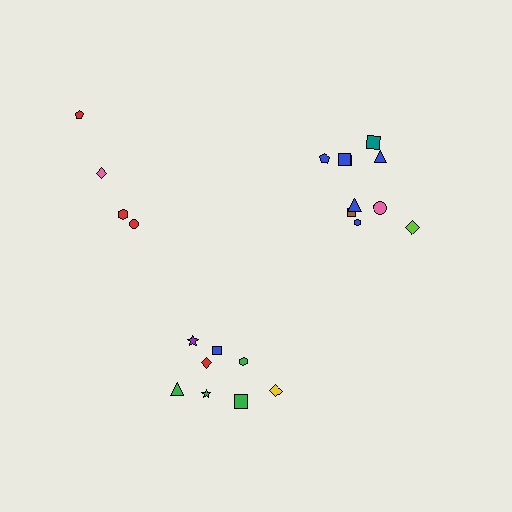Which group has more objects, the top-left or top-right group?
The top-right group.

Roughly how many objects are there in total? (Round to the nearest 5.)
Roughly 20 objects in total.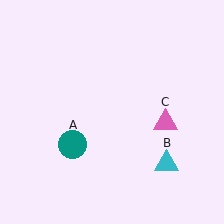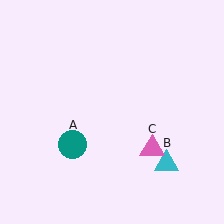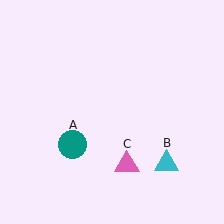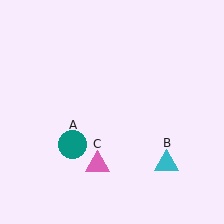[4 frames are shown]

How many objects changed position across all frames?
1 object changed position: pink triangle (object C).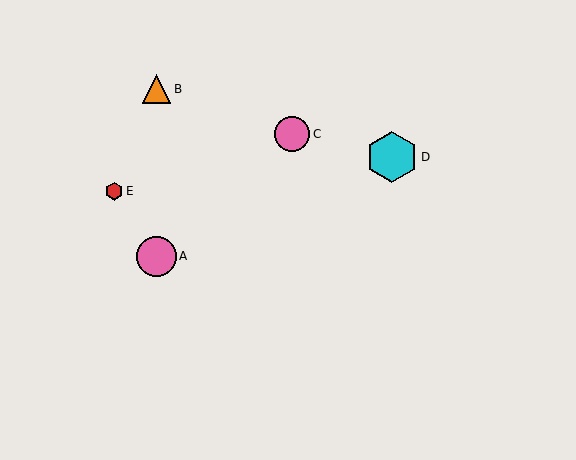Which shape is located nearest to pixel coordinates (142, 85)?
The orange triangle (labeled B) at (156, 89) is nearest to that location.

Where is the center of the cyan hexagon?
The center of the cyan hexagon is at (392, 157).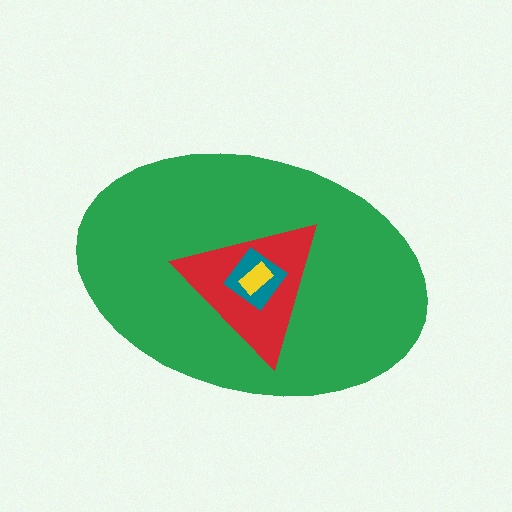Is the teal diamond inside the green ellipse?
Yes.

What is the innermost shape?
The yellow rectangle.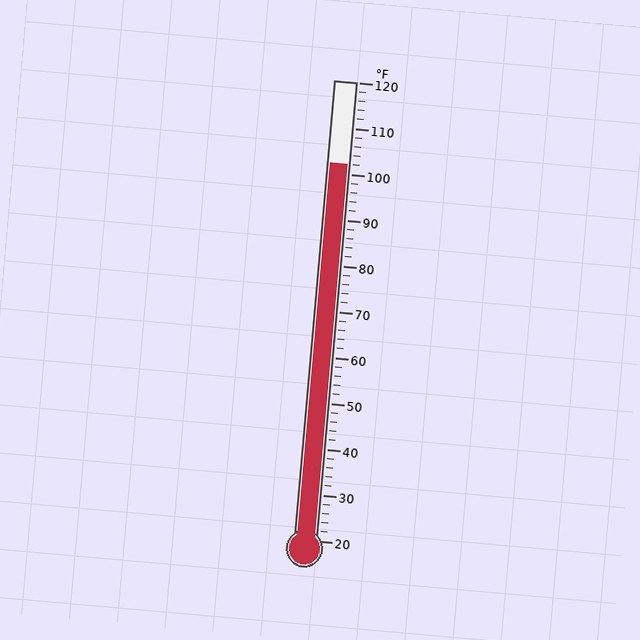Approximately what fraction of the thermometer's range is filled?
The thermometer is filled to approximately 80% of its range.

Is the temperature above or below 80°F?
The temperature is above 80°F.